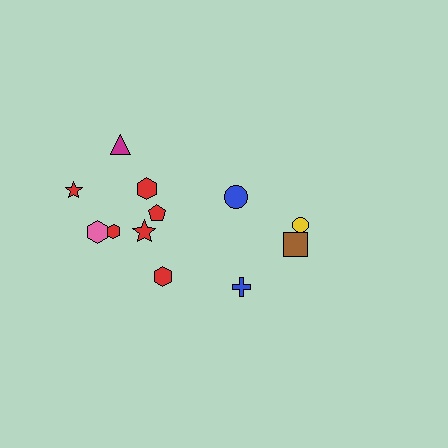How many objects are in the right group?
There are 4 objects.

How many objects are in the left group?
There are 8 objects.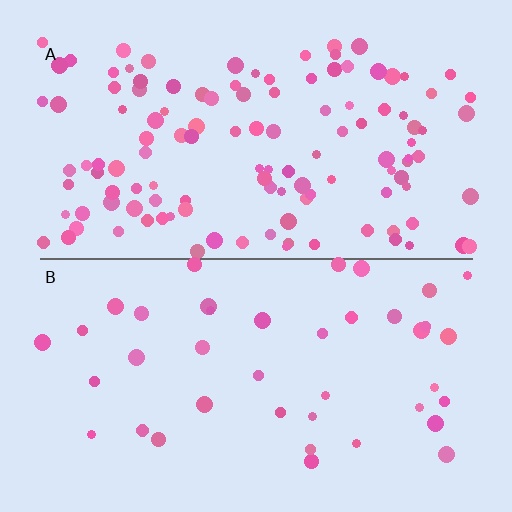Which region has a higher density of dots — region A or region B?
A (the top).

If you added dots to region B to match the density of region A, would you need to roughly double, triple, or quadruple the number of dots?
Approximately triple.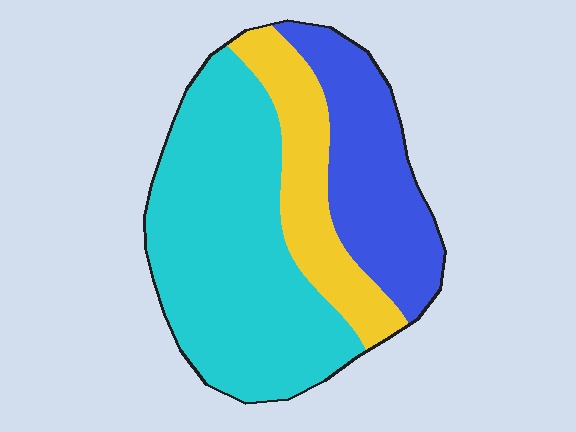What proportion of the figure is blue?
Blue covers 27% of the figure.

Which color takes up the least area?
Yellow, at roughly 20%.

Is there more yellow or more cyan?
Cyan.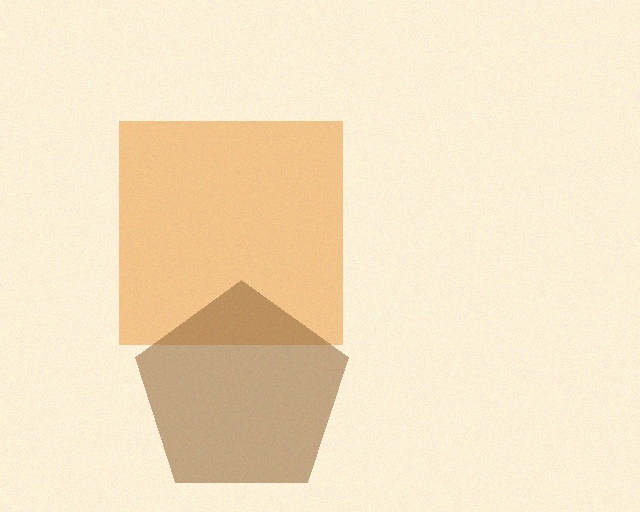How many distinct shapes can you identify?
There are 2 distinct shapes: an orange square, a brown pentagon.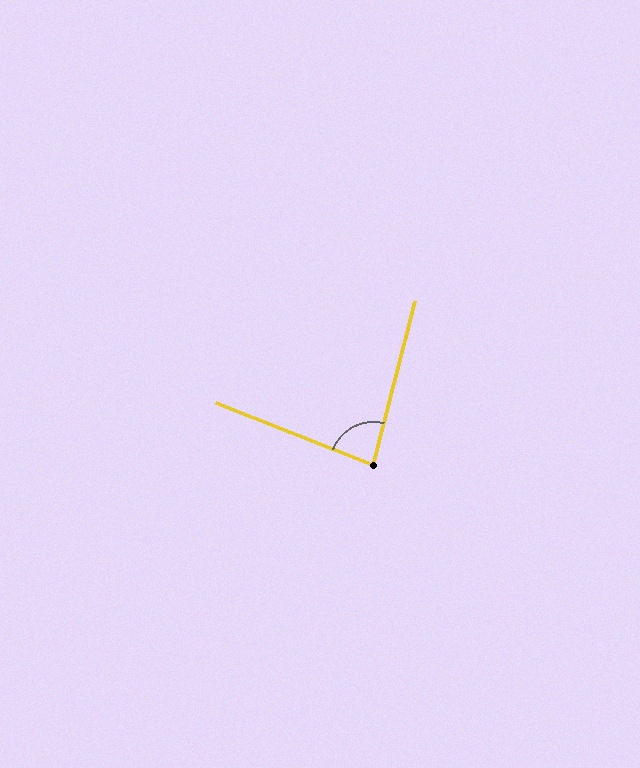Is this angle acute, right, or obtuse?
It is acute.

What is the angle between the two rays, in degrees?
Approximately 83 degrees.